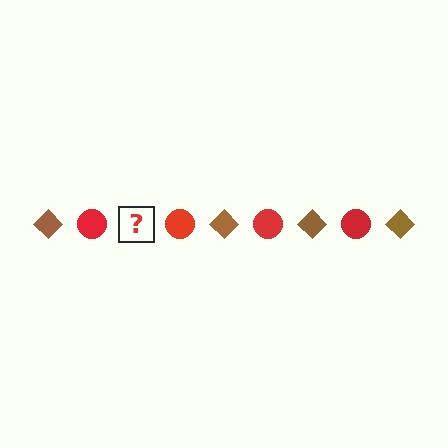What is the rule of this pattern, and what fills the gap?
The rule is that the pattern alternates between brown diamond and red circle. The gap should be filled with a brown diamond.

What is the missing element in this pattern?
The missing element is a brown diamond.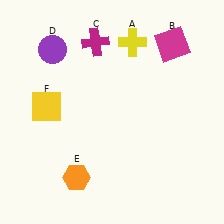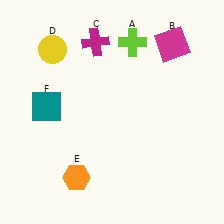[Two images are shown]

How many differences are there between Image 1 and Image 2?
There are 3 differences between the two images.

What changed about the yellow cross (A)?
In Image 1, A is yellow. In Image 2, it changed to lime.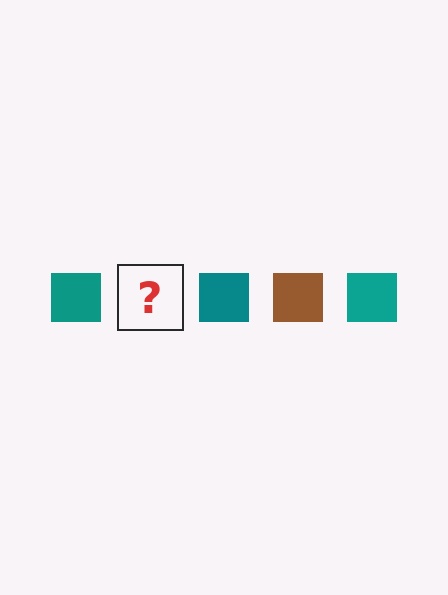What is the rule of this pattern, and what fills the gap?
The rule is that the pattern cycles through teal, brown squares. The gap should be filled with a brown square.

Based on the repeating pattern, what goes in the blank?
The blank should be a brown square.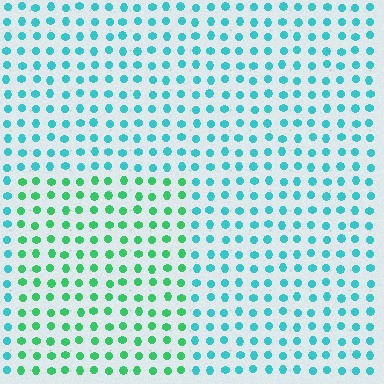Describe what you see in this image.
The image is filled with small cyan elements in a uniform arrangement. A rectangle-shaped region is visible where the elements are tinted to a slightly different hue, forming a subtle color boundary.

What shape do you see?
I see a rectangle.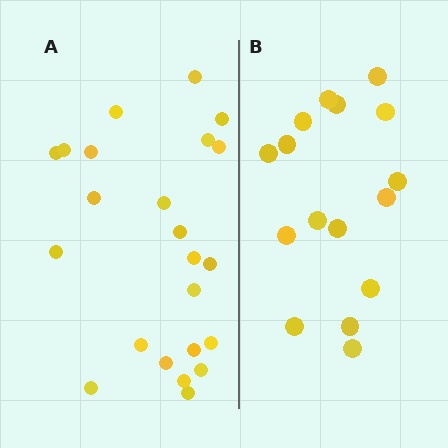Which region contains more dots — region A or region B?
Region A (the left region) has more dots.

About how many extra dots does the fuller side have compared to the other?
Region A has roughly 8 or so more dots than region B.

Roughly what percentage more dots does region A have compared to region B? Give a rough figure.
About 45% more.